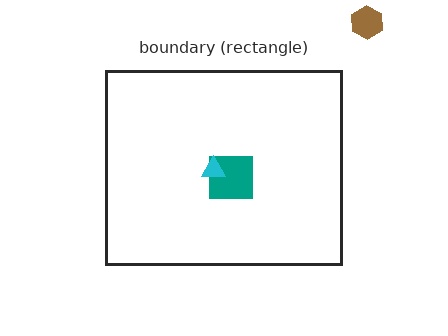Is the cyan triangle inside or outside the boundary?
Inside.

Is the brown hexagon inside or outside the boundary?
Outside.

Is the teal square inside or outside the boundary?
Inside.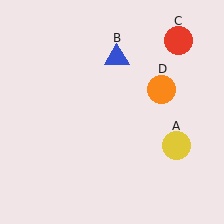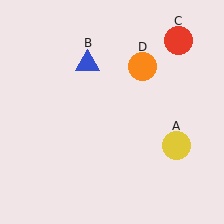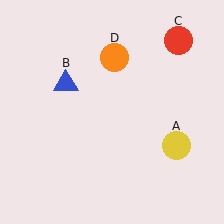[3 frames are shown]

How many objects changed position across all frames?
2 objects changed position: blue triangle (object B), orange circle (object D).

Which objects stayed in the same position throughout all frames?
Yellow circle (object A) and red circle (object C) remained stationary.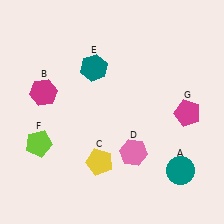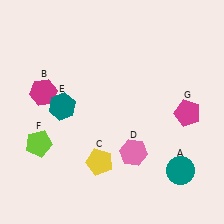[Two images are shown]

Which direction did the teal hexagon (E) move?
The teal hexagon (E) moved down.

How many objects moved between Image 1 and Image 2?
1 object moved between the two images.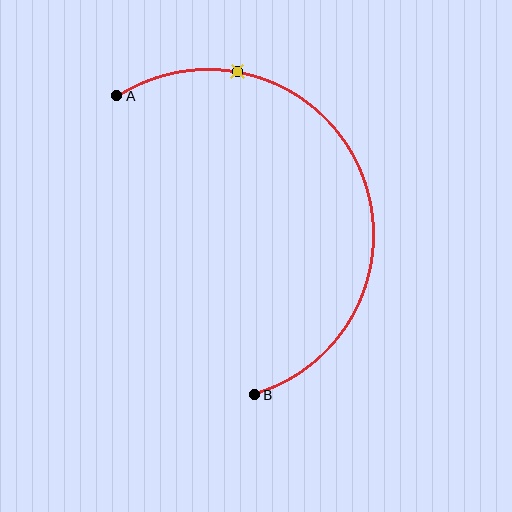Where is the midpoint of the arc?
The arc midpoint is the point on the curve farthest from the straight line joining A and B. It sits to the right of that line.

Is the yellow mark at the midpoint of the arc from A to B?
No. The yellow mark lies on the arc but is closer to endpoint A. The arc midpoint would be at the point on the curve equidistant along the arc from both A and B.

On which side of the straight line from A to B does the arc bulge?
The arc bulges to the right of the straight line connecting A and B.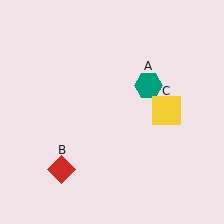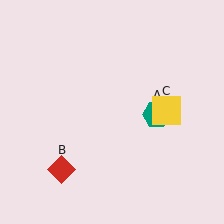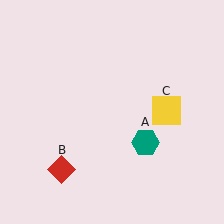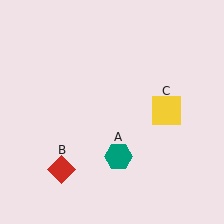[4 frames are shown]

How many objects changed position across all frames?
1 object changed position: teal hexagon (object A).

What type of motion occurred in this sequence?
The teal hexagon (object A) rotated clockwise around the center of the scene.